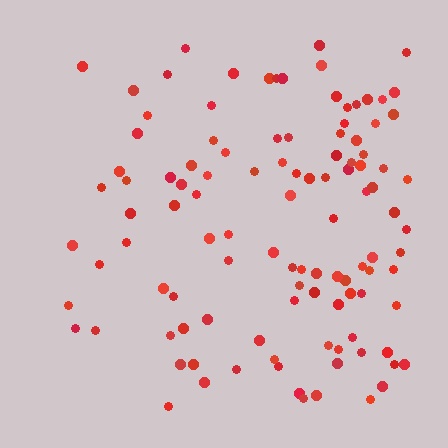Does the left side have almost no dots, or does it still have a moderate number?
Still a moderate number, just noticeably fewer than the right.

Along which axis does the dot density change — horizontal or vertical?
Horizontal.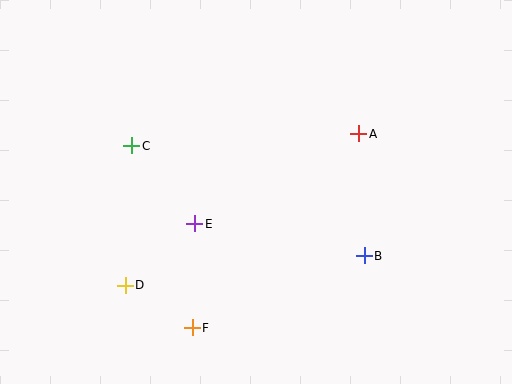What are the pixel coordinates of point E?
Point E is at (195, 224).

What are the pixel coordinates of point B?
Point B is at (364, 256).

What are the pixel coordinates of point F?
Point F is at (192, 328).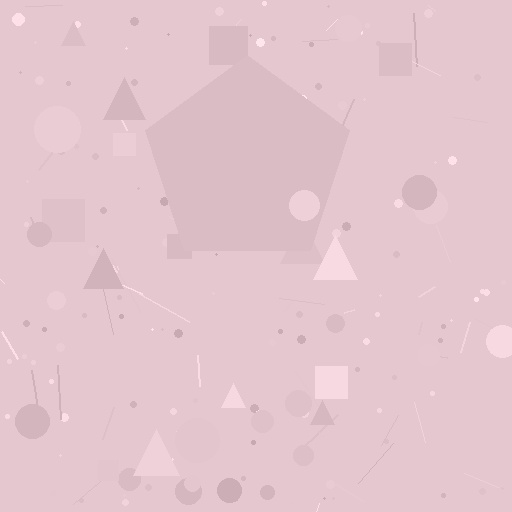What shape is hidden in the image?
A pentagon is hidden in the image.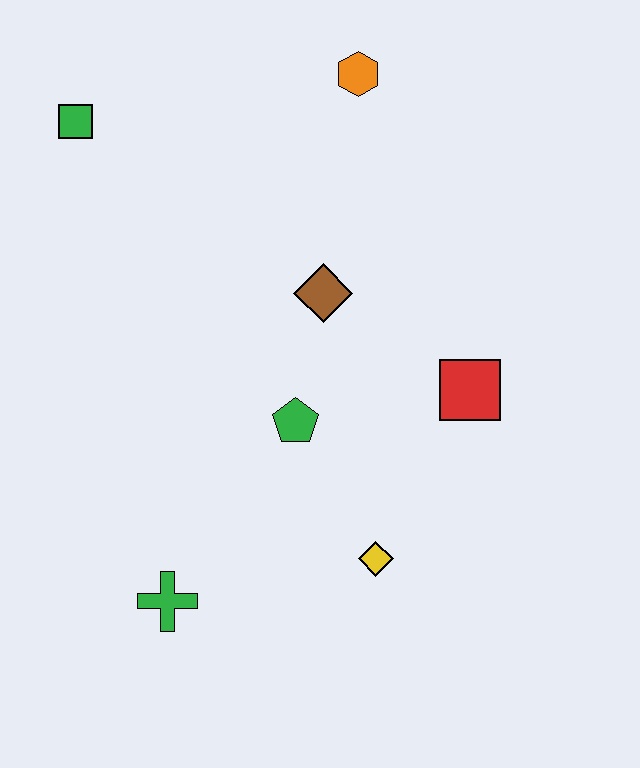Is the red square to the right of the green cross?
Yes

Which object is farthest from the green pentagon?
The green square is farthest from the green pentagon.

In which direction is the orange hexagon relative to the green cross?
The orange hexagon is above the green cross.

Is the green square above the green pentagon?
Yes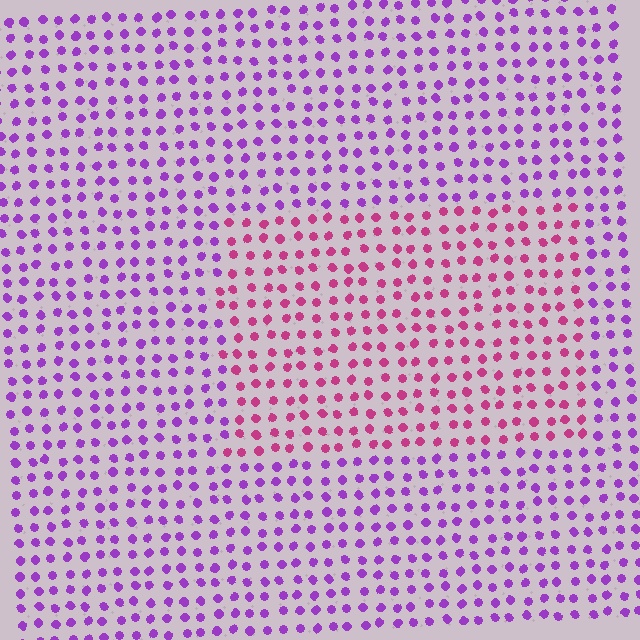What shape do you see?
I see a rectangle.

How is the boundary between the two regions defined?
The boundary is defined purely by a slight shift in hue (about 45 degrees). Spacing, size, and orientation are identical on both sides.